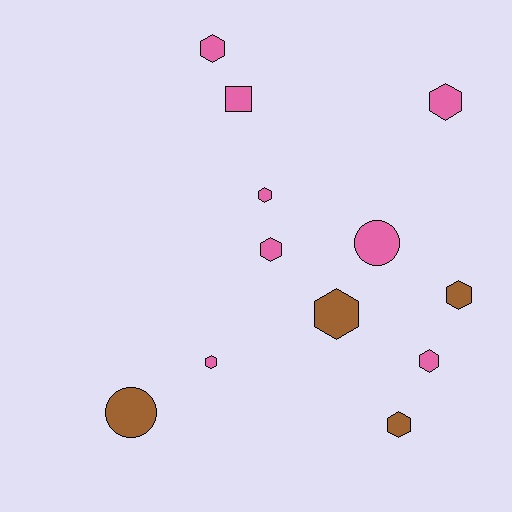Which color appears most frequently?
Pink, with 8 objects.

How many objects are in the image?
There are 12 objects.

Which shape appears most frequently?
Hexagon, with 9 objects.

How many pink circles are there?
There is 1 pink circle.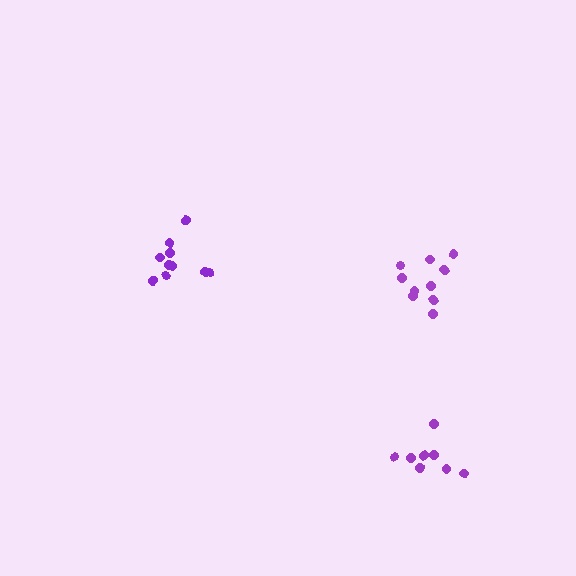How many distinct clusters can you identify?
There are 3 distinct clusters.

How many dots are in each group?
Group 1: 10 dots, Group 2: 10 dots, Group 3: 8 dots (28 total).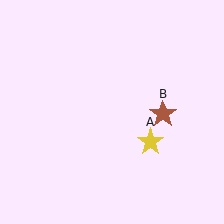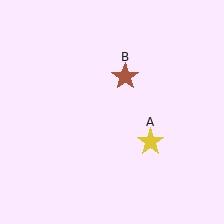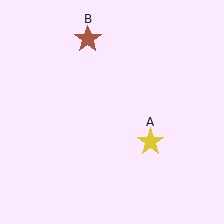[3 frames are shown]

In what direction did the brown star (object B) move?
The brown star (object B) moved up and to the left.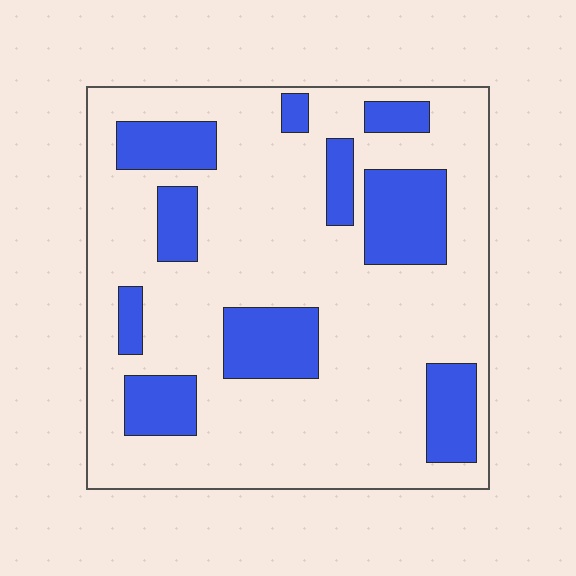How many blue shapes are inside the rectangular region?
10.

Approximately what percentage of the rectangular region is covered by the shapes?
Approximately 25%.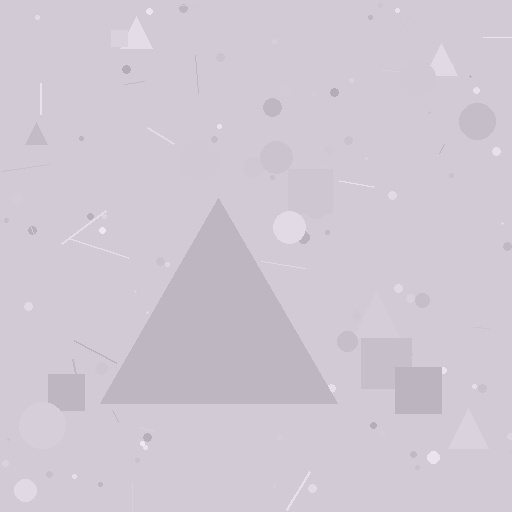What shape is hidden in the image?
A triangle is hidden in the image.